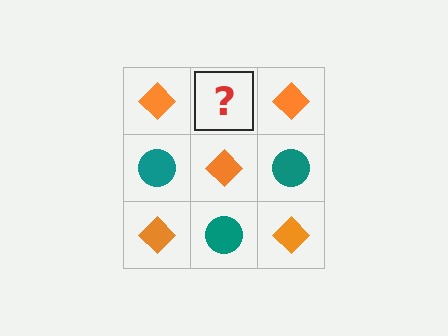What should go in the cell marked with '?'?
The missing cell should contain a teal circle.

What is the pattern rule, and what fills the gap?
The rule is that it alternates orange diamond and teal circle in a checkerboard pattern. The gap should be filled with a teal circle.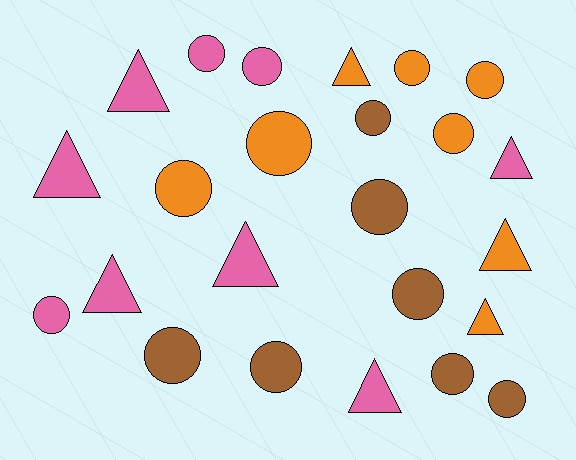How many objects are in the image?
There are 24 objects.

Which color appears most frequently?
Pink, with 9 objects.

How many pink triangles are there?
There are 6 pink triangles.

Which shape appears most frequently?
Circle, with 15 objects.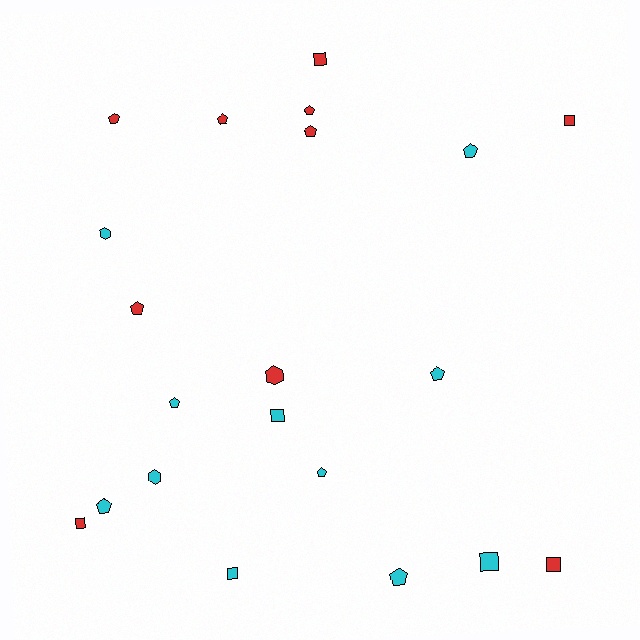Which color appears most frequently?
Cyan, with 11 objects.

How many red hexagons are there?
There is 1 red hexagon.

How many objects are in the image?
There are 21 objects.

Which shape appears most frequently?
Pentagon, with 11 objects.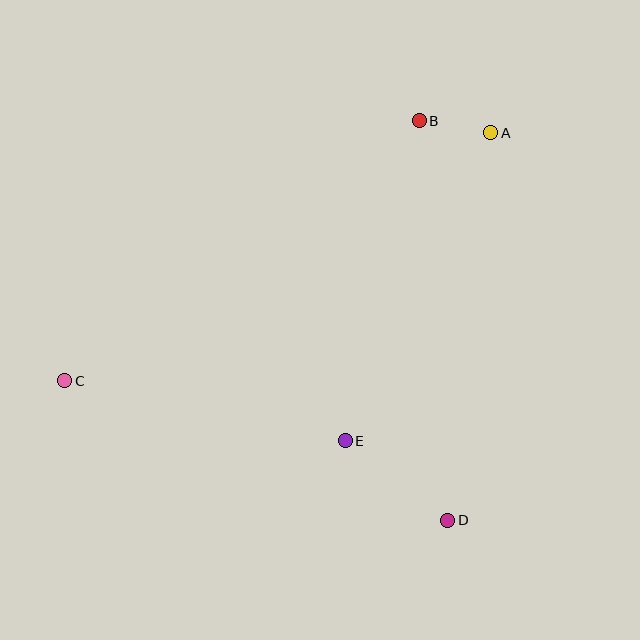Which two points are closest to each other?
Points A and B are closest to each other.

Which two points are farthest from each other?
Points A and C are farthest from each other.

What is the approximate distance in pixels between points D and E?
The distance between D and E is approximately 129 pixels.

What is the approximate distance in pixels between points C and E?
The distance between C and E is approximately 287 pixels.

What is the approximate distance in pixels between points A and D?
The distance between A and D is approximately 390 pixels.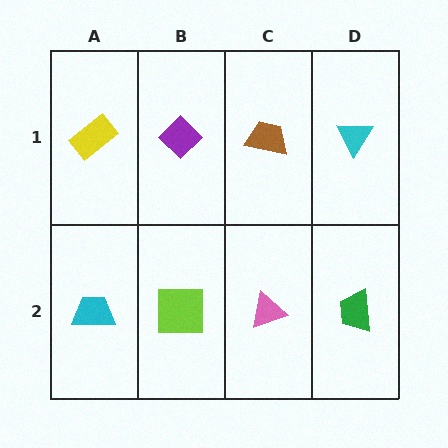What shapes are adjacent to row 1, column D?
A green trapezoid (row 2, column D), a brown trapezoid (row 1, column C).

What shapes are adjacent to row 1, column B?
A lime square (row 2, column B), a yellow rectangle (row 1, column A), a brown trapezoid (row 1, column C).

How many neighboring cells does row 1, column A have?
2.